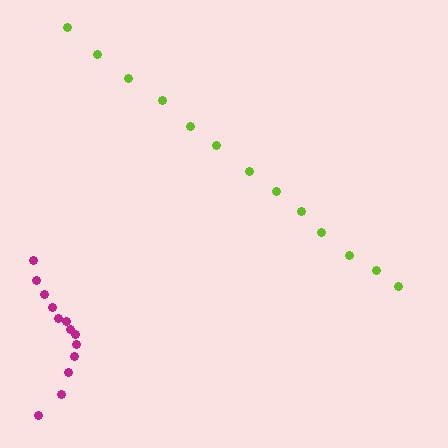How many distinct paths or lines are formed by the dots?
There are 2 distinct paths.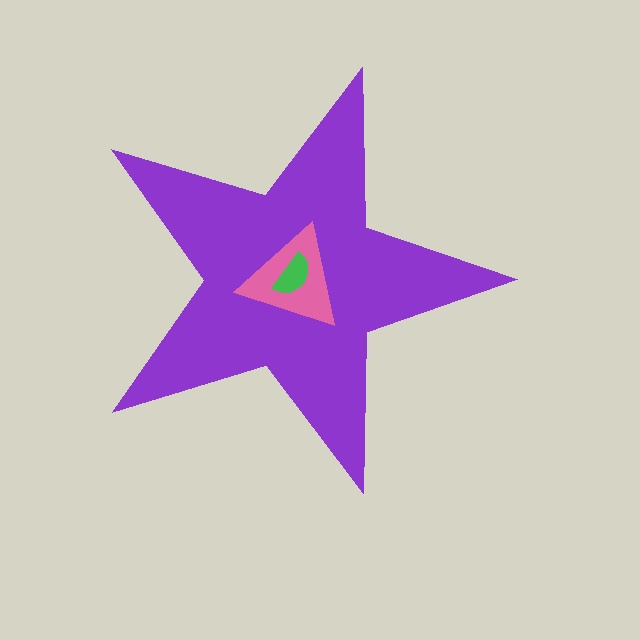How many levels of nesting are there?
3.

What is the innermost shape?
The green semicircle.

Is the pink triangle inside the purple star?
Yes.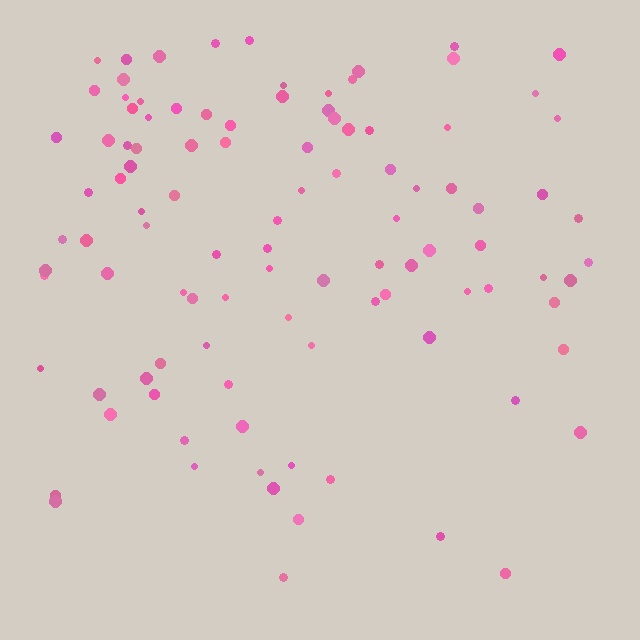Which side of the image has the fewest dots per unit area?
The bottom.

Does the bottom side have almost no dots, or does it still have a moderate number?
Still a moderate number, just noticeably fewer than the top.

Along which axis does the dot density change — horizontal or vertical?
Vertical.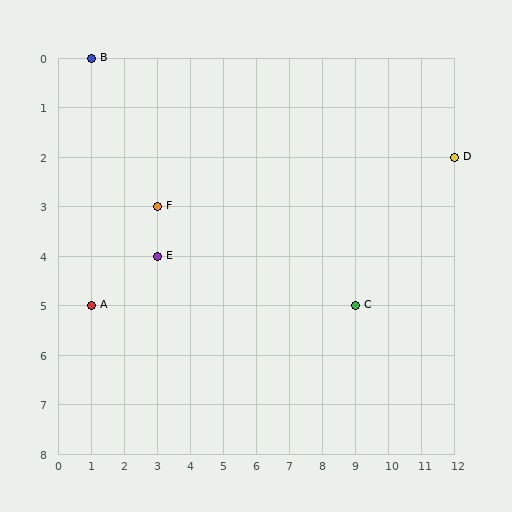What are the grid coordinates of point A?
Point A is at grid coordinates (1, 5).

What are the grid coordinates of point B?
Point B is at grid coordinates (1, 0).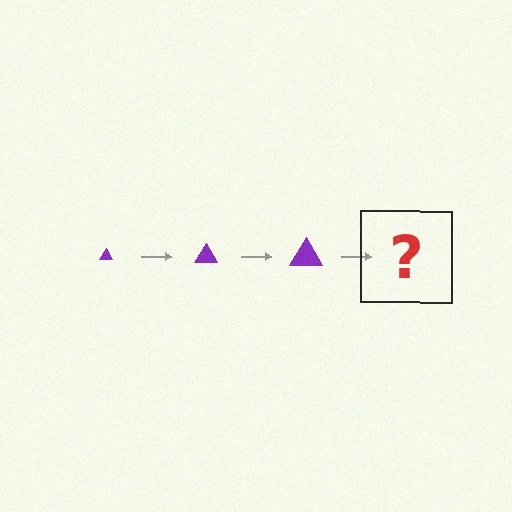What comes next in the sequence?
The next element should be a purple triangle, larger than the previous one.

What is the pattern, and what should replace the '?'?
The pattern is that the triangle gets progressively larger each step. The '?' should be a purple triangle, larger than the previous one.